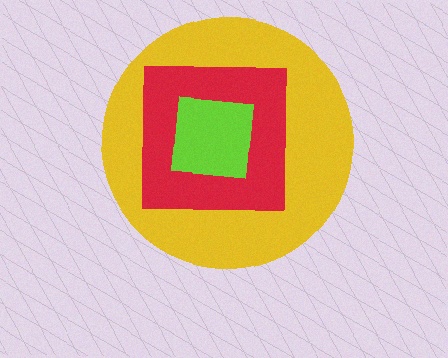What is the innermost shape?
The lime square.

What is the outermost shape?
The yellow circle.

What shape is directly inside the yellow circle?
The red square.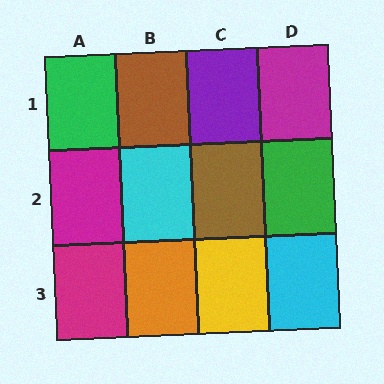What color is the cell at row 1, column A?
Green.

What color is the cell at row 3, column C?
Yellow.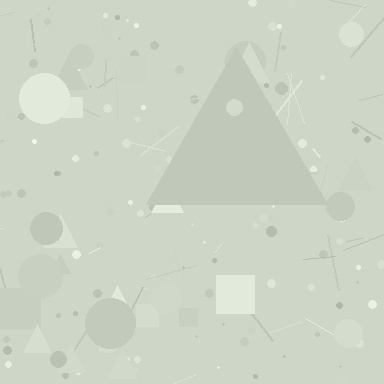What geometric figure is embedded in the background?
A triangle is embedded in the background.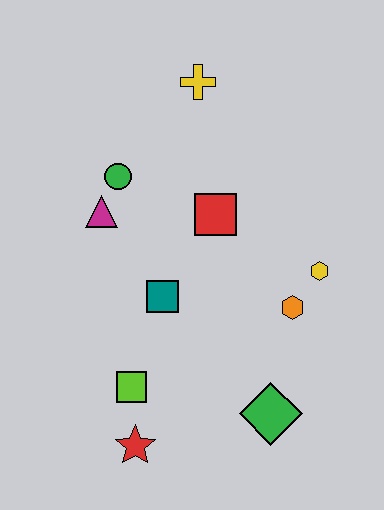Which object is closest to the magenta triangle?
The green circle is closest to the magenta triangle.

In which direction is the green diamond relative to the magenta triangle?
The green diamond is below the magenta triangle.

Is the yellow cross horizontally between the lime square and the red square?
Yes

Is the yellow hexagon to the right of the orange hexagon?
Yes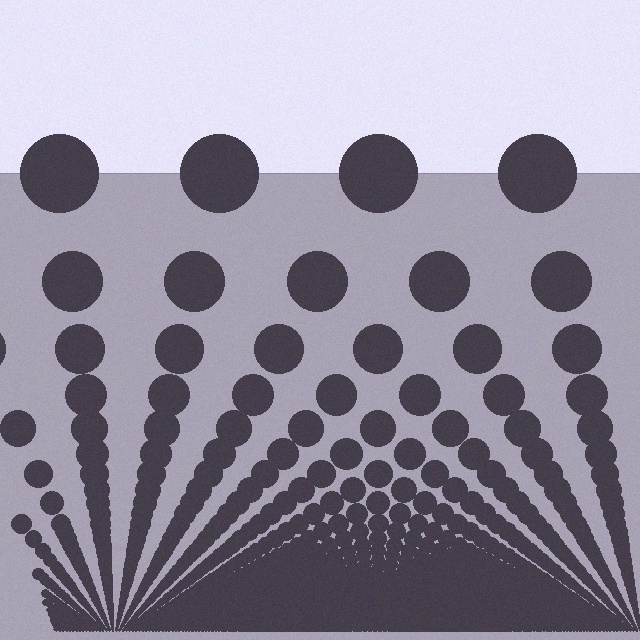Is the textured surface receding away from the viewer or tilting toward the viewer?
The surface appears to tilt toward the viewer. Texture elements get larger and sparser toward the top.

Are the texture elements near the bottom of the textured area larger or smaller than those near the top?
Smaller. The gradient is inverted — elements near the bottom are smaller and denser.